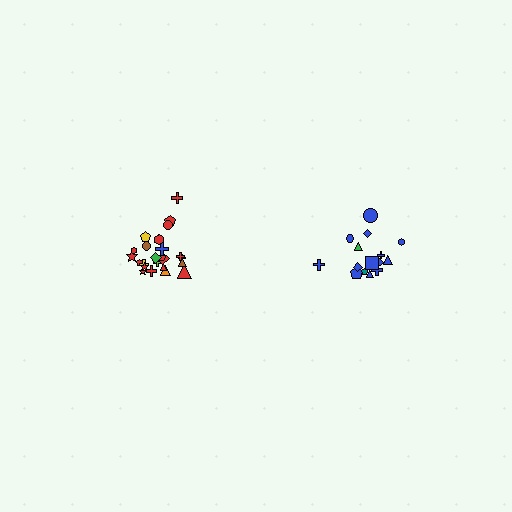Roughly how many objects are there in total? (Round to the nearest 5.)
Roughly 40 objects in total.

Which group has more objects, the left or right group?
The left group.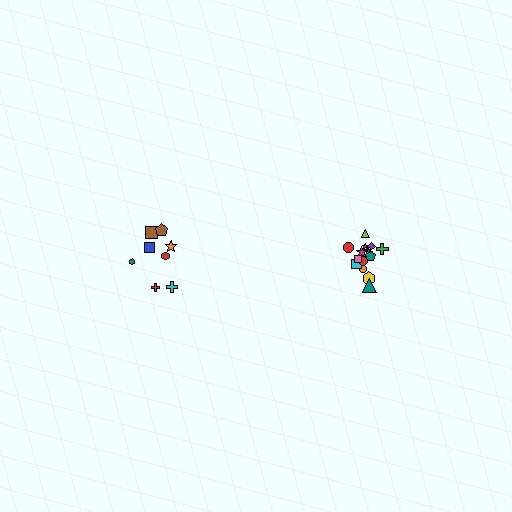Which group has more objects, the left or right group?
The right group.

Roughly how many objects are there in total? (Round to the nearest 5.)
Roughly 25 objects in total.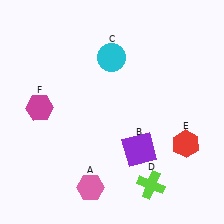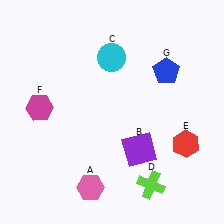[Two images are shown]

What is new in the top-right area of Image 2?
A blue pentagon (G) was added in the top-right area of Image 2.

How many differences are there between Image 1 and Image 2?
There is 1 difference between the two images.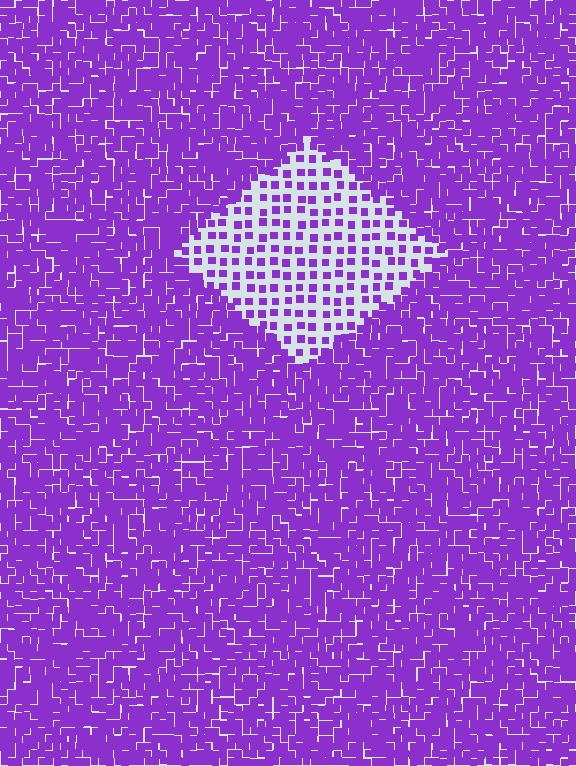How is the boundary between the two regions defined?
The boundary is defined by a change in element density (approximately 2.8x ratio). All elements are the same color, size, and shape.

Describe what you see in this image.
The image contains small purple elements arranged at two different densities. A diamond-shaped region is visible where the elements are less densely packed than the surrounding area.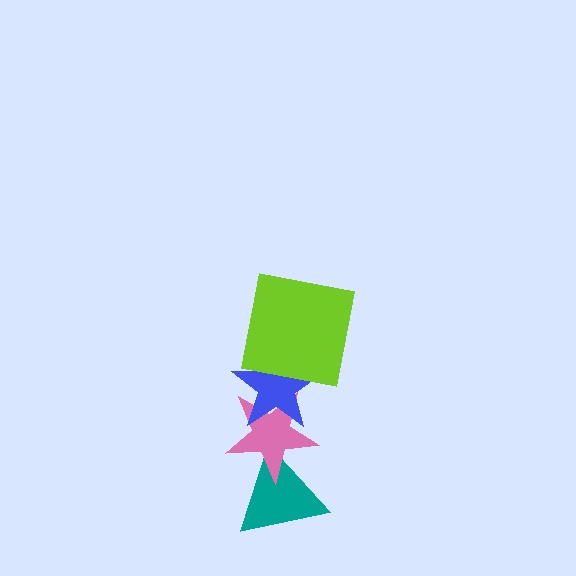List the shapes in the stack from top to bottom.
From top to bottom: the lime square, the blue star, the pink star, the teal triangle.